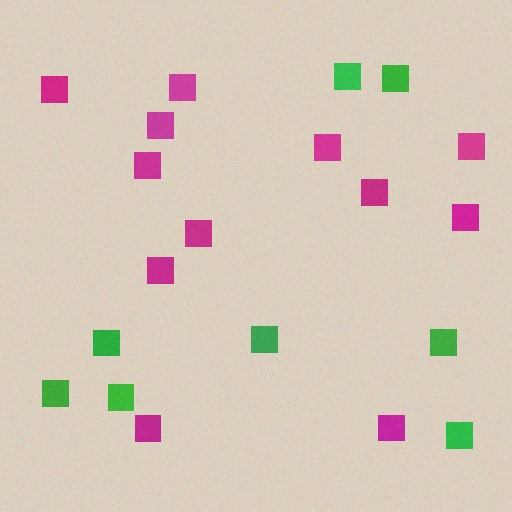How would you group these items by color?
There are 2 groups: one group of green squares (8) and one group of magenta squares (12).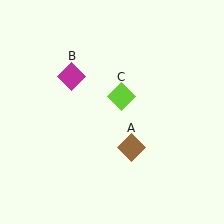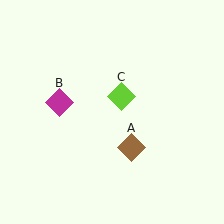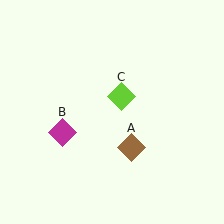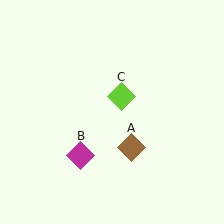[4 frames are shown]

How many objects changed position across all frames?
1 object changed position: magenta diamond (object B).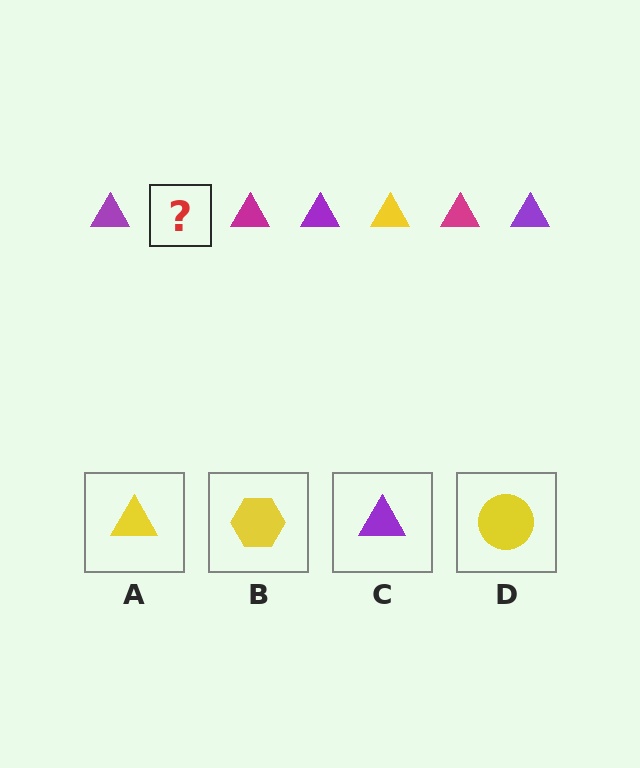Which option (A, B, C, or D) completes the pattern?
A.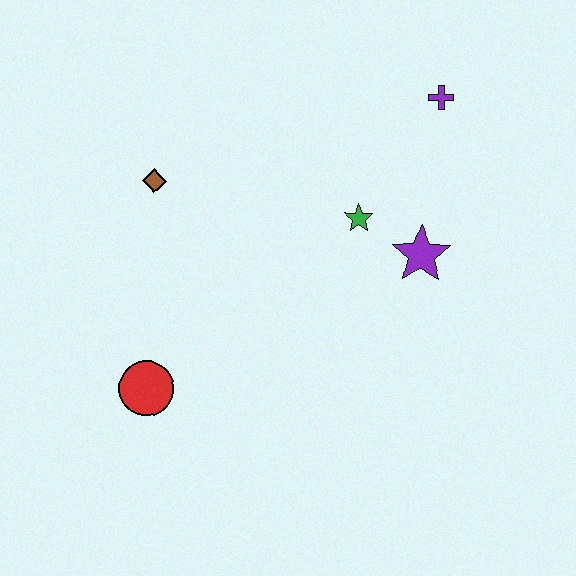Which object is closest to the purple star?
The green star is closest to the purple star.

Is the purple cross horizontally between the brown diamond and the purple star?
No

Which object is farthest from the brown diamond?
The purple cross is farthest from the brown diamond.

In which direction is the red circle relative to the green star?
The red circle is to the left of the green star.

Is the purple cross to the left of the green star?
No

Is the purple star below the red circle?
No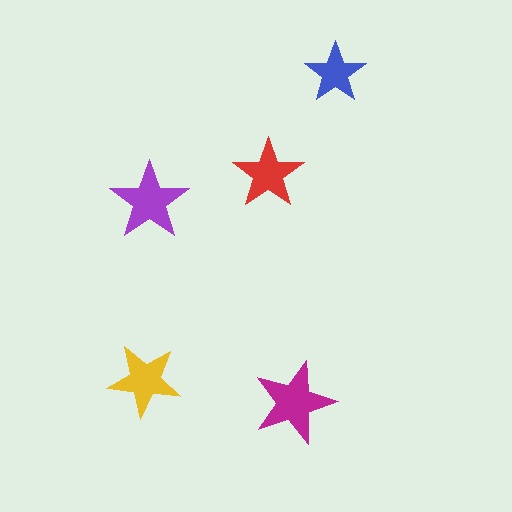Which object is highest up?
The blue star is topmost.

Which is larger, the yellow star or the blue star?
The yellow one.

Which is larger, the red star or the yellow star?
The yellow one.